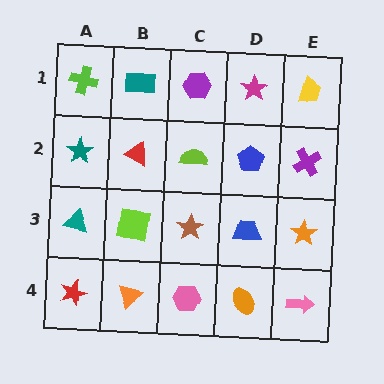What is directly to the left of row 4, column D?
A pink hexagon.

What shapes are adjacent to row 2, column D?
A magenta star (row 1, column D), a blue trapezoid (row 3, column D), a lime semicircle (row 2, column C), a purple cross (row 2, column E).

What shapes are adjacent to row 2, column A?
A lime cross (row 1, column A), a teal triangle (row 3, column A), a red triangle (row 2, column B).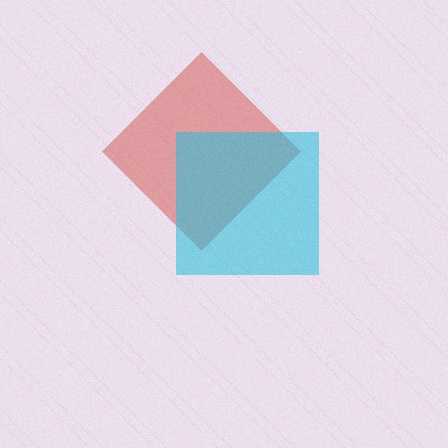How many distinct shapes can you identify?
There are 2 distinct shapes: a red diamond, a cyan square.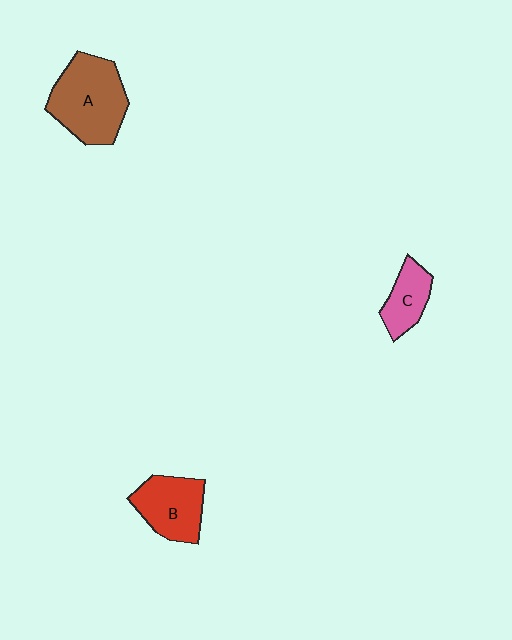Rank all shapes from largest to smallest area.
From largest to smallest: A (brown), B (red), C (pink).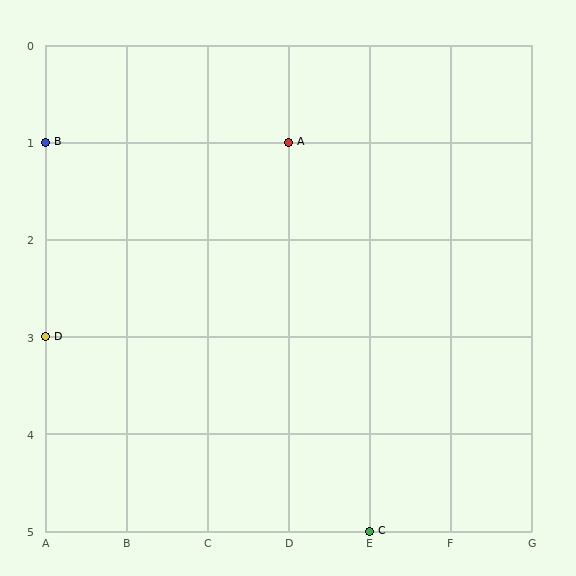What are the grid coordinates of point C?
Point C is at grid coordinates (E, 5).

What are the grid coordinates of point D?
Point D is at grid coordinates (A, 3).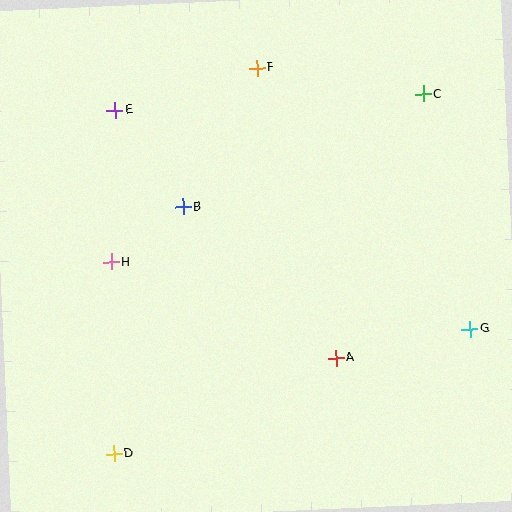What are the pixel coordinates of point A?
Point A is at (336, 358).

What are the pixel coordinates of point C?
Point C is at (423, 94).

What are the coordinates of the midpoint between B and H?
The midpoint between B and H is at (147, 235).